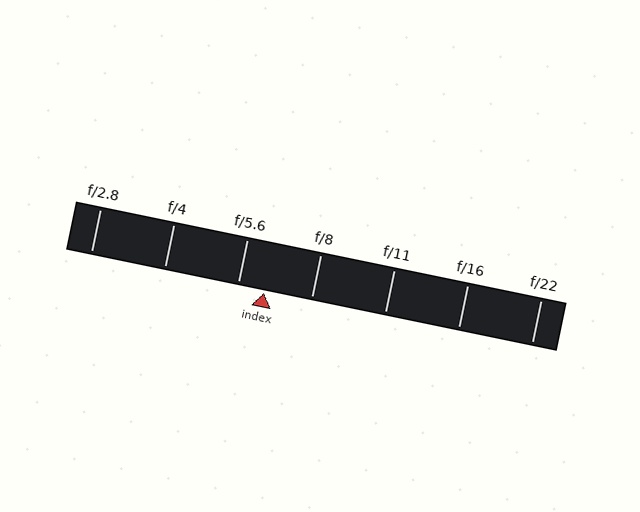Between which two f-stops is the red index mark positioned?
The index mark is between f/5.6 and f/8.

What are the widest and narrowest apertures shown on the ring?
The widest aperture shown is f/2.8 and the narrowest is f/22.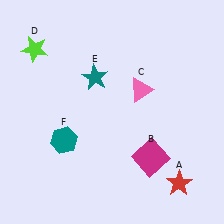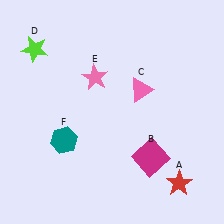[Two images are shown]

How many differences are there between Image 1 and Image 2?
There is 1 difference between the two images.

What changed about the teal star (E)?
In Image 1, E is teal. In Image 2, it changed to pink.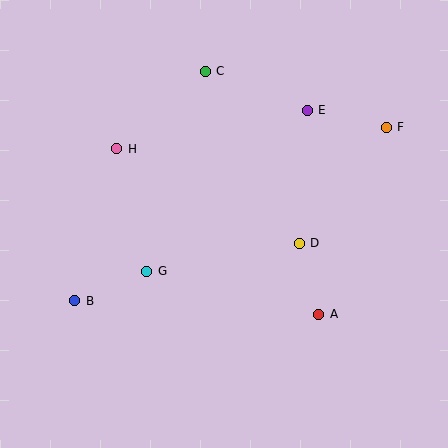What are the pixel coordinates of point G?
Point G is at (147, 271).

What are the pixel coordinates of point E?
Point E is at (307, 110).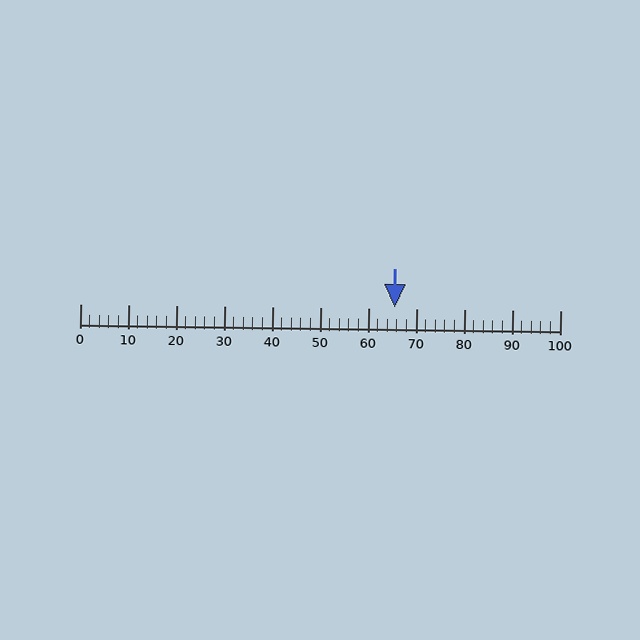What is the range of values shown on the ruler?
The ruler shows values from 0 to 100.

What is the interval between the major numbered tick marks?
The major tick marks are spaced 10 units apart.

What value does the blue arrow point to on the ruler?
The blue arrow points to approximately 66.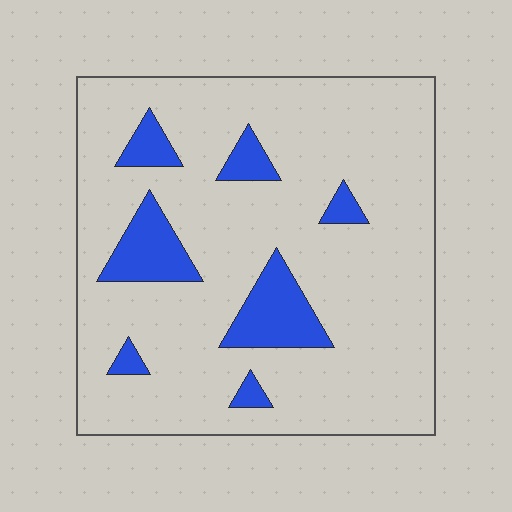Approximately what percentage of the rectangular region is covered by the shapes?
Approximately 15%.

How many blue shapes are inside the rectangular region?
7.